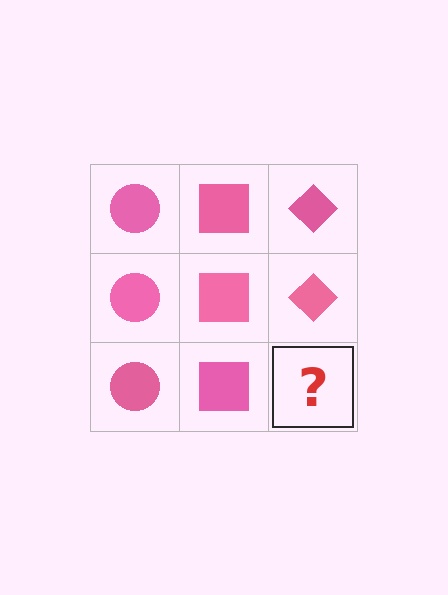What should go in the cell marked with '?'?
The missing cell should contain a pink diamond.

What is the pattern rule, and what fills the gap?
The rule is that each column has a consistent shape. The gap should be filled with a pink diamond.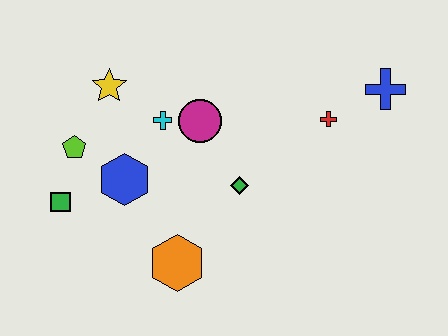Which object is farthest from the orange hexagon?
The blue cross is farthest from the orange hexagon.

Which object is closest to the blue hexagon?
The lime pentagon is closest to the blue hexagon.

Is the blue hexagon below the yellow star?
Yes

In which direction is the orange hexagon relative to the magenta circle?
The orange hexagon is below the magenta circle.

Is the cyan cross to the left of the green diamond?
Yes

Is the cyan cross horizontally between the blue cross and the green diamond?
No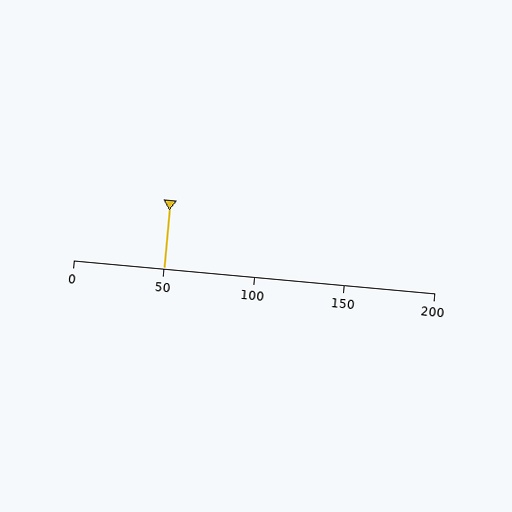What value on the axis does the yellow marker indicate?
The marker indicates approximately 50.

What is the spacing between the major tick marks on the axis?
The major ticks are spaced 50 apart.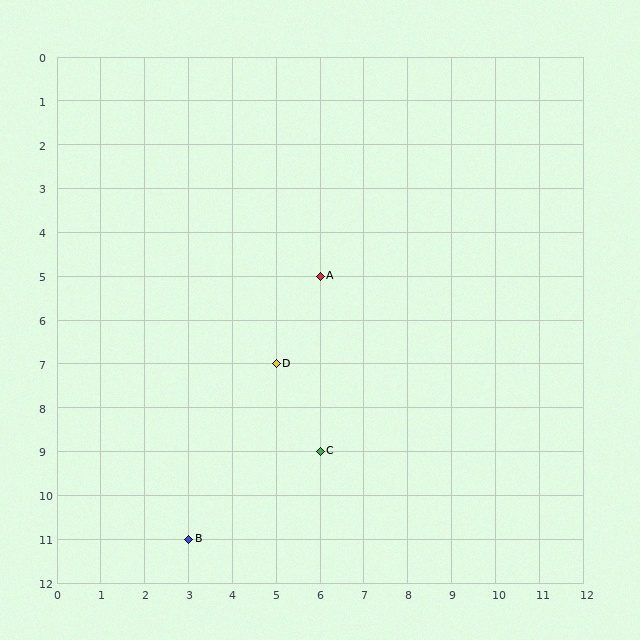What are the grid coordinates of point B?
Point B is at grid coordinates (3, 11).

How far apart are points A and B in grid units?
Points A and B are 3 columns and 6 rows apart (about 6.7 grid units diagonally).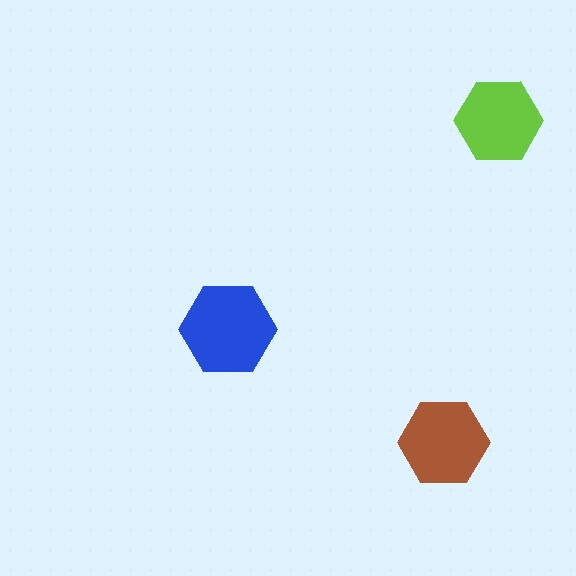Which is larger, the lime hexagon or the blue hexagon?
The blue one.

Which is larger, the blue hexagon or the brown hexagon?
The blue one.